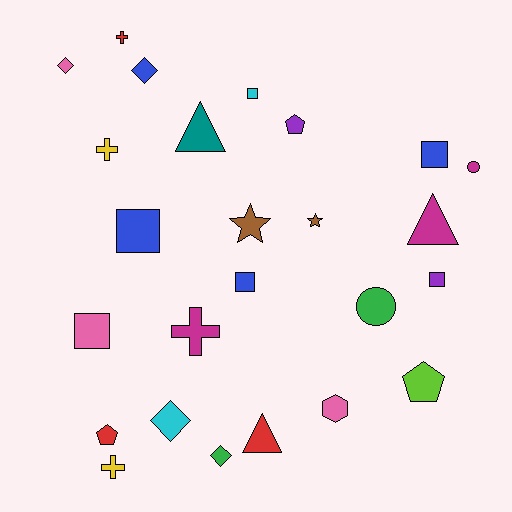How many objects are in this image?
There are 25 objects.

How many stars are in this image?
There are 2 stars.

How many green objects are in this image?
There are 2 green objects.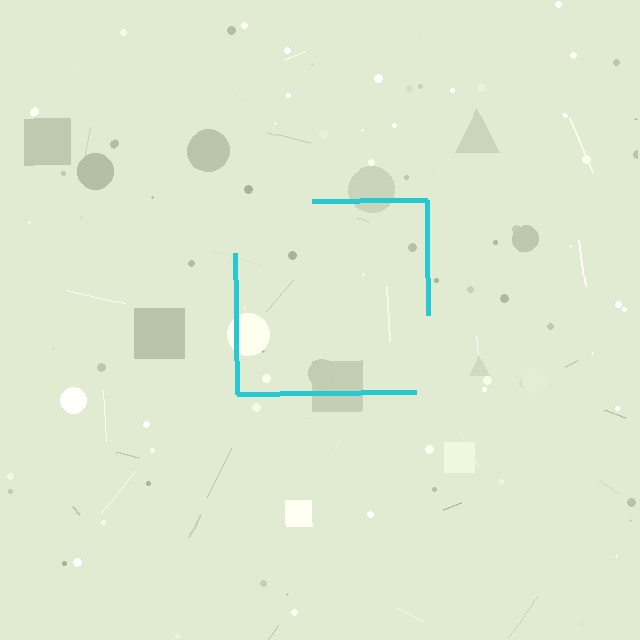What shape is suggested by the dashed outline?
The dashed outline suggests a square.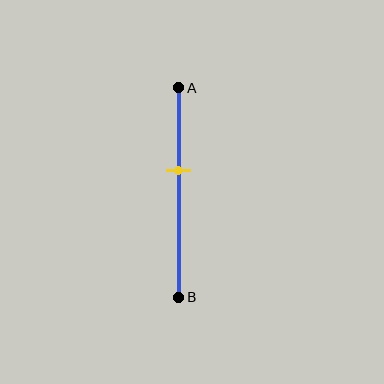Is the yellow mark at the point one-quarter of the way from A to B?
No, the mark is at about 40% from A, not at the 25% one-quarter point.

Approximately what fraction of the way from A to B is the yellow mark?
The yellow mark is approximately 40% of the way from A to B.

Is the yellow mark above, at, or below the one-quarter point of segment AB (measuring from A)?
The yellow mark is below the one-quarter point of segment AB.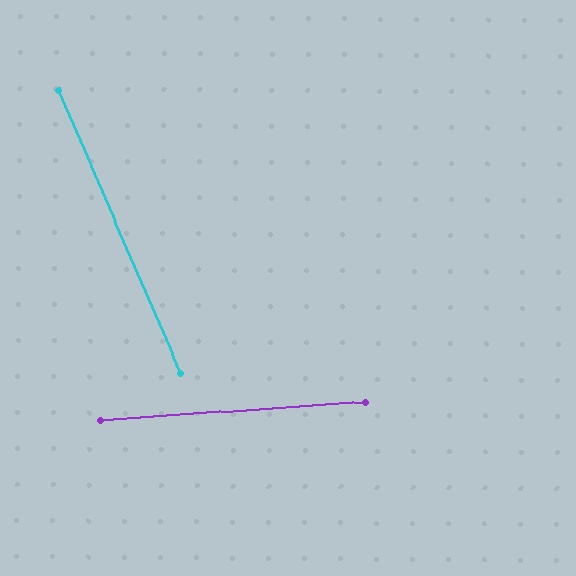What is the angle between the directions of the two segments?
Approximately 71 degrees.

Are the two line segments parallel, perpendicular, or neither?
Neither parallel nor perpendicular — they differ by about 71°.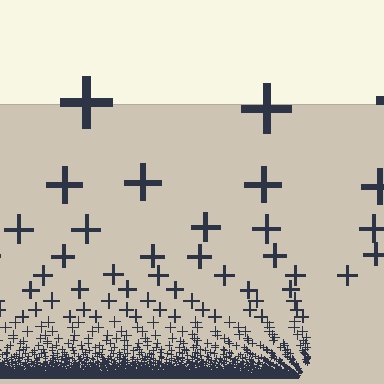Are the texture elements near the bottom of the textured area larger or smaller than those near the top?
Smaller. The gradient is inverted — elements near the bottom are smaller and denser.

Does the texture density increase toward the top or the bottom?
Density increases toward the bottom.